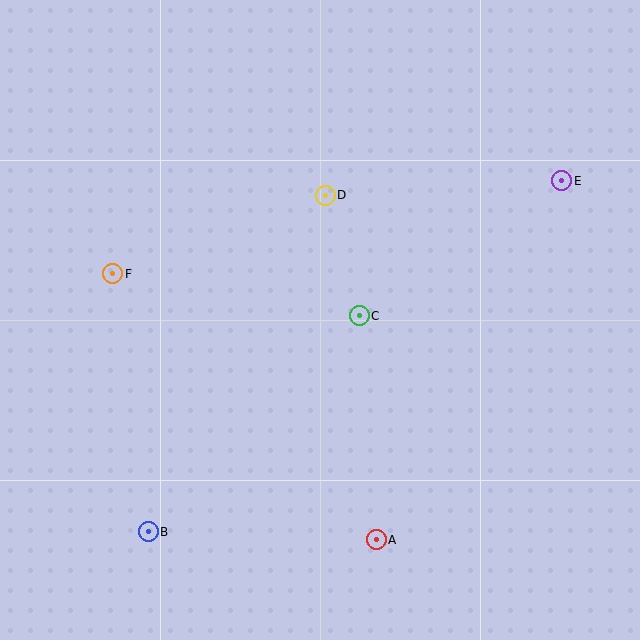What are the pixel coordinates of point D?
Point D is at (325, 195).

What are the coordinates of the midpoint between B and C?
The midpoint between B and C is at (254, 424).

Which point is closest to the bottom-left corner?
Point B is closest to the bottom-left corner.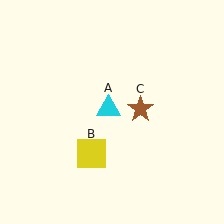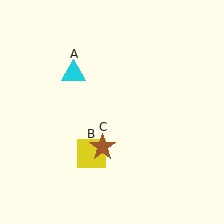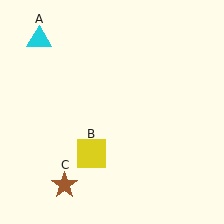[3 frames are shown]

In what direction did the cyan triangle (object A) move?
The cyan triangle (object A) moved up and to the left.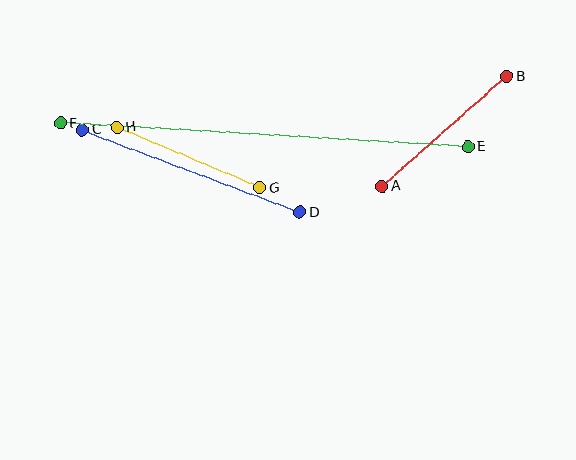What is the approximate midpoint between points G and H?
The midpoint is at approximately (188, 158) pixels.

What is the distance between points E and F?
The distance is approximately 408 pixels.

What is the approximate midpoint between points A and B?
The midpoint is at approximately (444, 131) pixels.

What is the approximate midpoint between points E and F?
The midpoint is at approximately (264, 135) pixels.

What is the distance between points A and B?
The distance is approximately 166 pixels.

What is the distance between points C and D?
The distance is approximately 233 pixels.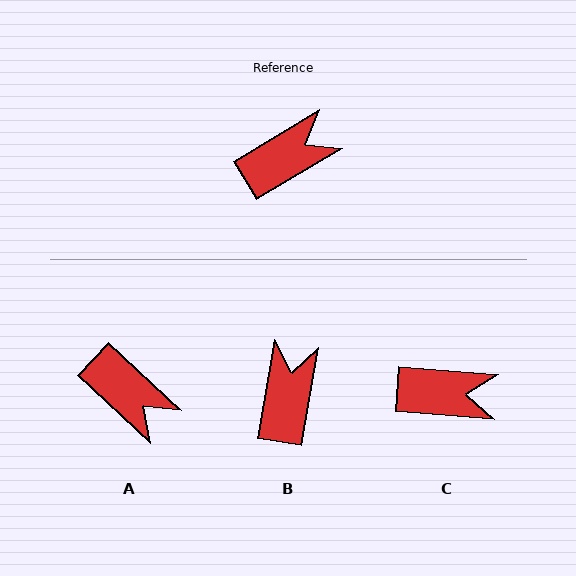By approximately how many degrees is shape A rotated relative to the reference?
Approximately 74 degrees clockwise.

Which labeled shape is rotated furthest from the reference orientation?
A, about 74 degrees away.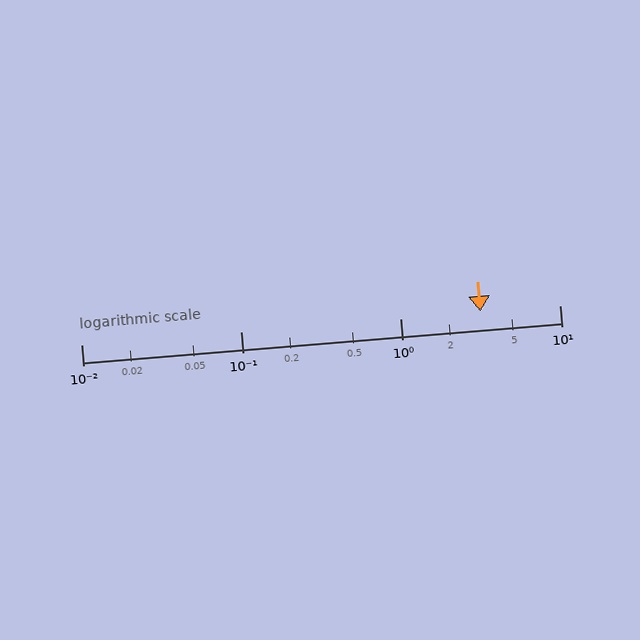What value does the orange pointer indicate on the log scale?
The pointer indicates approximately 3.2.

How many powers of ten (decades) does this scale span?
The scale spans 3 decades, from 0.01 to 10.